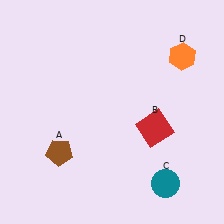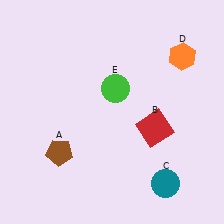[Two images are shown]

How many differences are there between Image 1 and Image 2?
There is 1 difference between the two images.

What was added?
A green circle (E) was added in Image 2.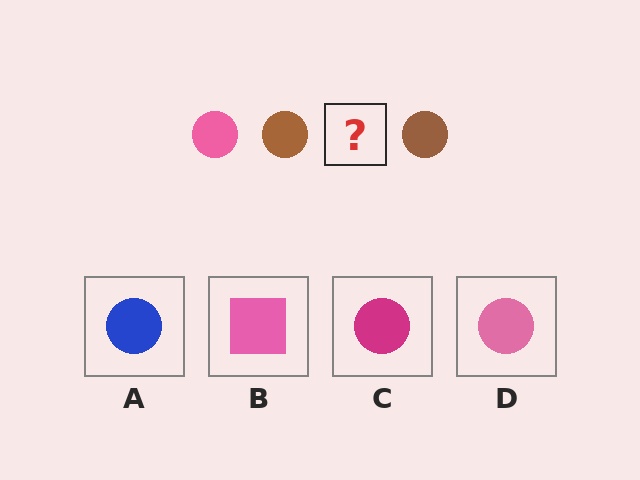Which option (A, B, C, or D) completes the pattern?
D.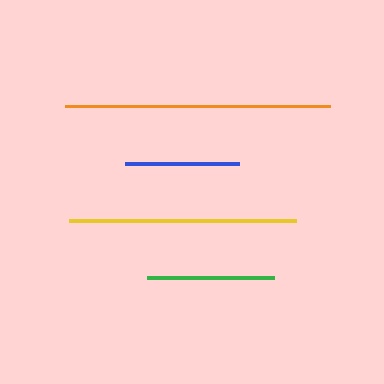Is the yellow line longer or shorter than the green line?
The yellow line is longer than the green line.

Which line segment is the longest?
The orange line is the longest at approximately 265 pixels.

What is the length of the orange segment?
The orange segment is approximately 265 pixels long.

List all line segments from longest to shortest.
From longest to shortest: orange, yellow, green, blue.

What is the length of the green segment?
The green segment is approximately 126 pixels long.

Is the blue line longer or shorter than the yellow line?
The yellow line is longer than the blue line.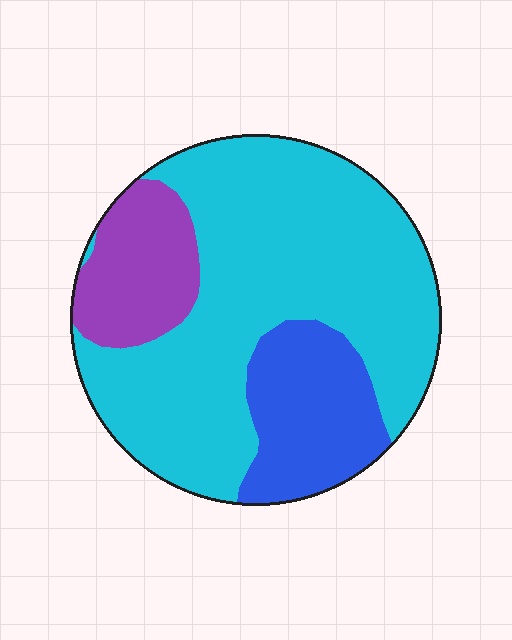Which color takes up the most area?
Cyan, at roughly 65%.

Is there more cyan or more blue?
Cyan.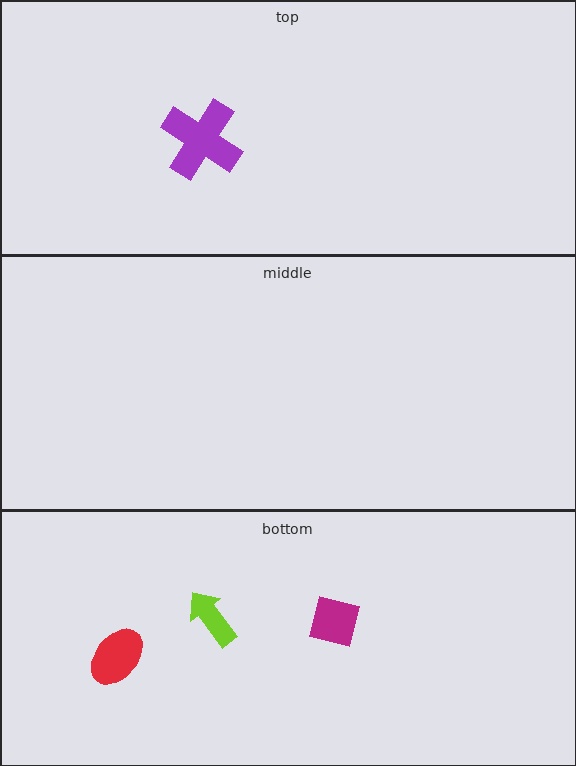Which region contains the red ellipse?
The bottom region.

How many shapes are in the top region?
1.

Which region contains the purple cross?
The top region.